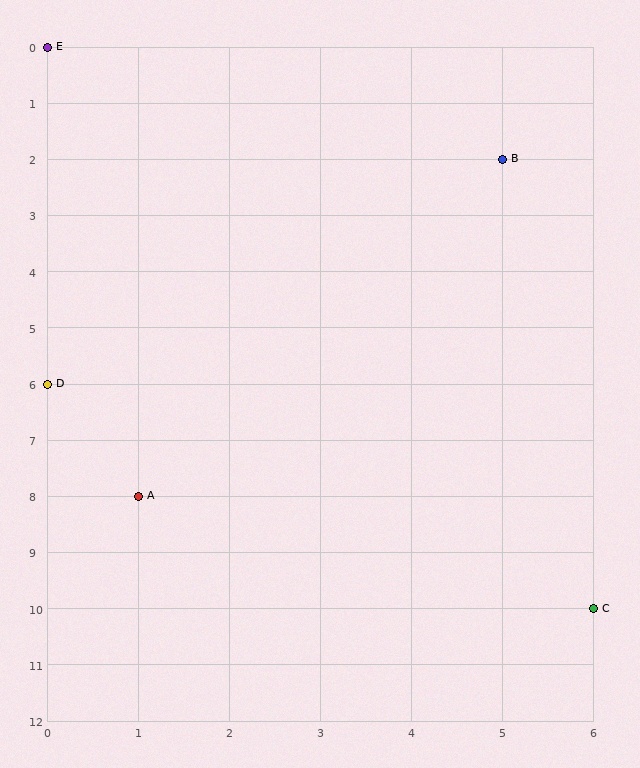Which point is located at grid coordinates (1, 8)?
Point A is at (1, 8).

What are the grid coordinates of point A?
Point A is at grid coordinates (1, 8).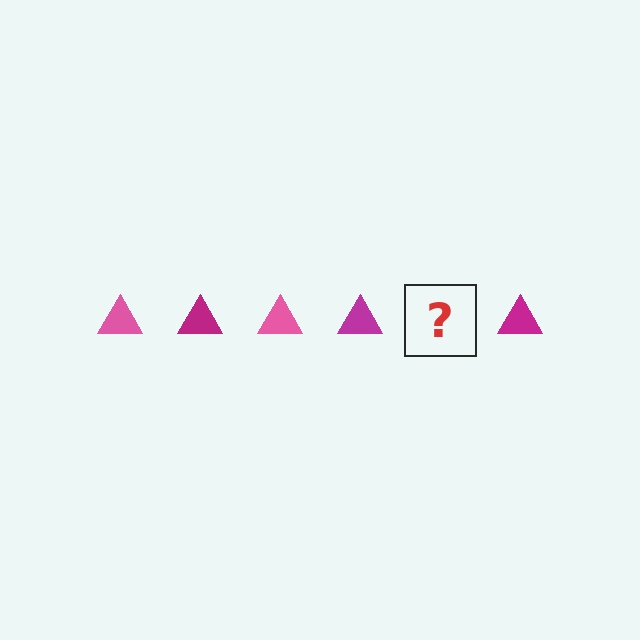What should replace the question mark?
The question mark should be replaced with a pink triangle.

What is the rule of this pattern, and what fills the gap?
The rule is that the pattern cycles through pink, magenta triangles. The gap should be filled with a pink triangle.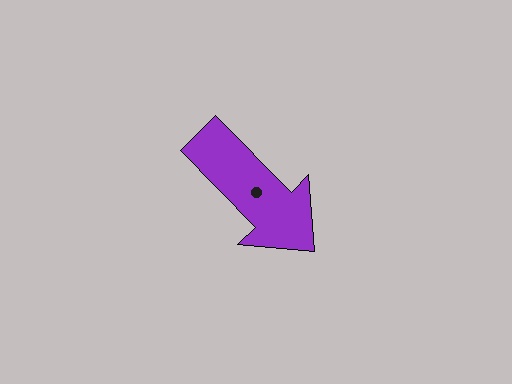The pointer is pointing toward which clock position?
Roughly 5 o'clock.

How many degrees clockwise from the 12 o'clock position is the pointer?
Approximately 135 degrees.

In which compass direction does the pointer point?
Southeast.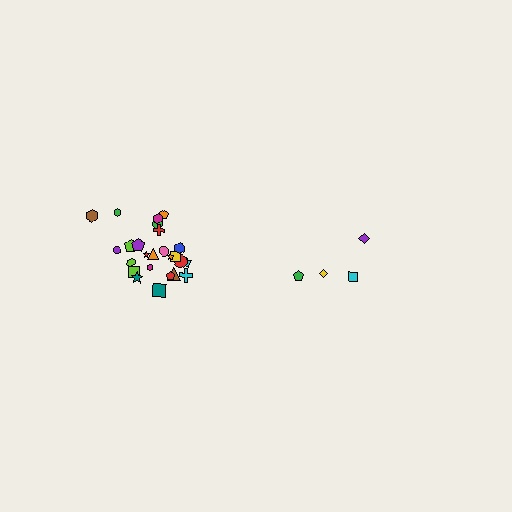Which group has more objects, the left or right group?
The left group.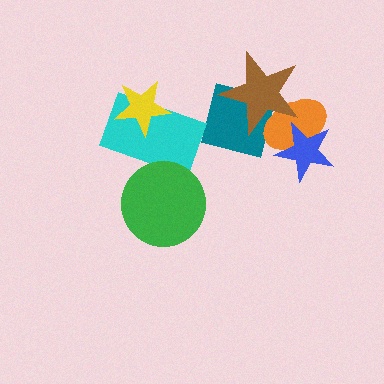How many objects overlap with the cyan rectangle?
2 objects overlap with the cyan rectangle.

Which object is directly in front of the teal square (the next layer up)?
The orange ellipse is directly in front of the teal square.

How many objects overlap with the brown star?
2 objects overlap with the brown star.